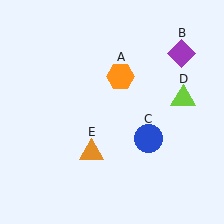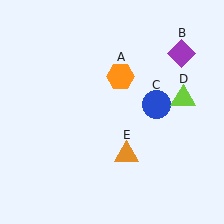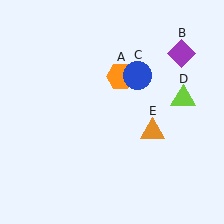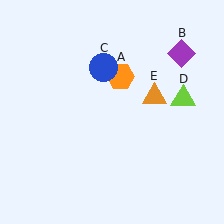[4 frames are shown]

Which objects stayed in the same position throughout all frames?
Orange hexagon (object A) and purple diamond (object B) and lime triangle (object D) remained stationary.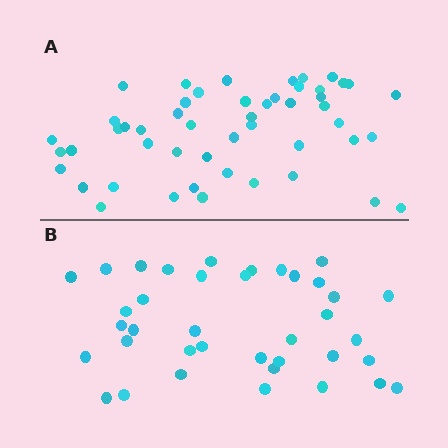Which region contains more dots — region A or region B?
Region A (the top region) has more dots.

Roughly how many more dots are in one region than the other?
Region A has roughly 12 or so more dots than region B.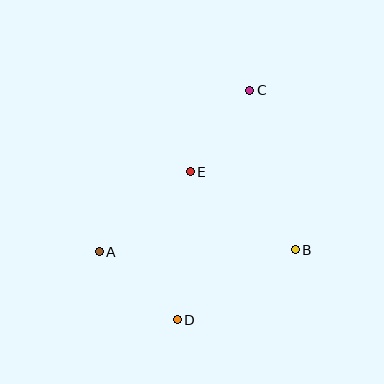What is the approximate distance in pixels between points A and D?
The distance between A and D is approximately 103 pixels.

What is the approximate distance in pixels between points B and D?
The distance between B and D is approximately 137 pixels.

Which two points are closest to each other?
Points C and E are closest to each other.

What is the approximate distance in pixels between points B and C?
The distance between B and C is approximately 166 pixels.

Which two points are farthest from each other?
Points C and D are farthest from each other.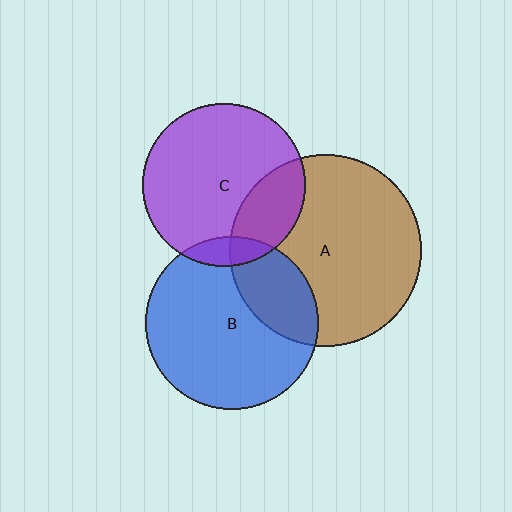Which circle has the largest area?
Circle A (brown).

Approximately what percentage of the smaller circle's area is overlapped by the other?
Approximately 10%.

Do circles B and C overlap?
Yes.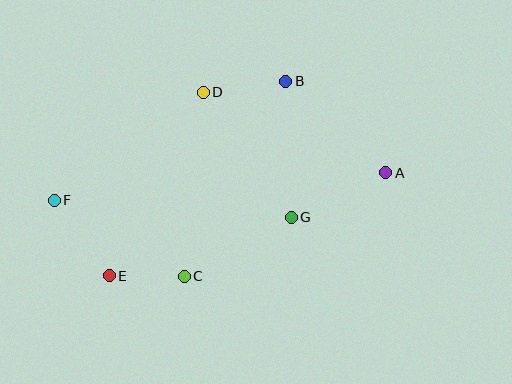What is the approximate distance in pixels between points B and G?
The distance between B and G is approximately 136 pixels.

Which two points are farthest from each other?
Points A and F are farthest from each other.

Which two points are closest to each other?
Points C and E are closest to each other.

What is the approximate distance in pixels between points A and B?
The distance between A and B is approximately 136 pixels.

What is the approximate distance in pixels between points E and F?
The distance between E and F is approximately 94 pixels.